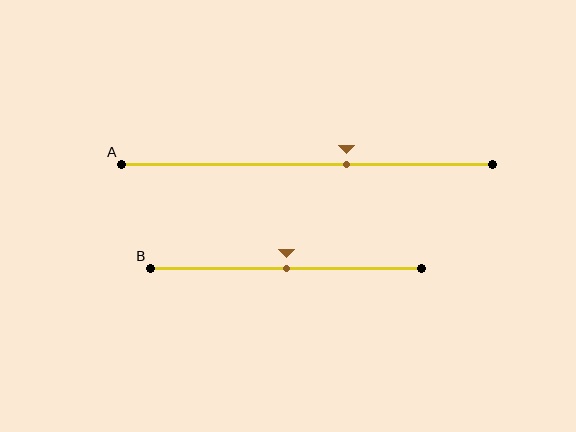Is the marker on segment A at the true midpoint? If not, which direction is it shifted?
No, the marker on segment A is shifted to the right by about 11% of the segment length.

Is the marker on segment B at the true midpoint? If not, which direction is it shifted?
Yes, the marker on segment B is at the true midpoint.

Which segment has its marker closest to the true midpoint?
Segment B has its marker closest to the true midpoint.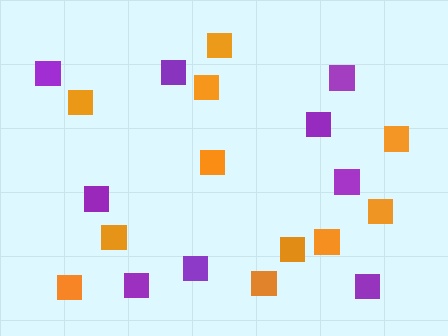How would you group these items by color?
There are 2 groups: one group of orange squares (11) and one group of purple squares (9).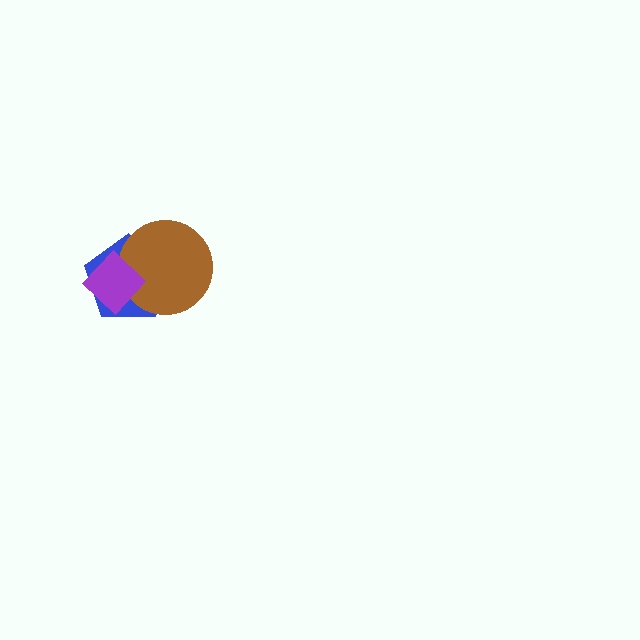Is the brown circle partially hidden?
Yes, it is partially covered by another shape.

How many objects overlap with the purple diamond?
2 objects overlap with the purple diamond.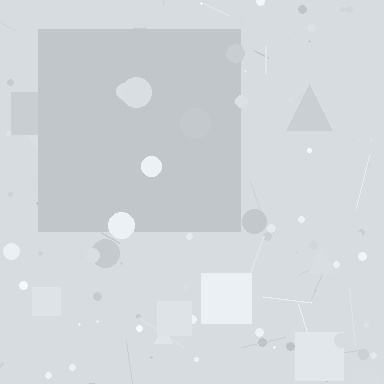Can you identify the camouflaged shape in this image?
The camouflaged shape is a square.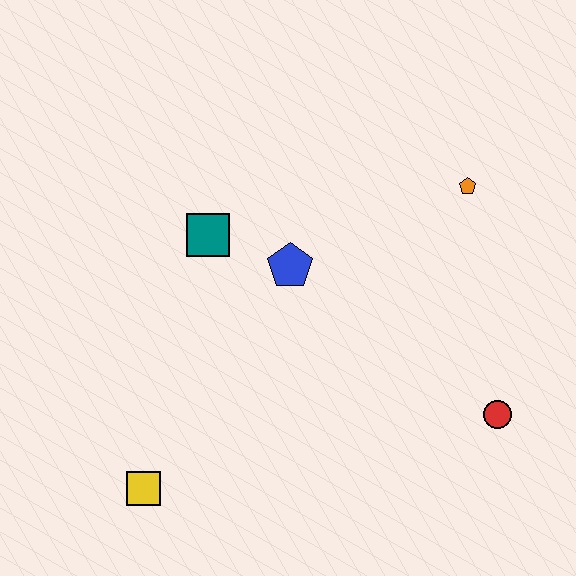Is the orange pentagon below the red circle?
No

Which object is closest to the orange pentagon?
The blue pentagon is closest to the orange pentagon.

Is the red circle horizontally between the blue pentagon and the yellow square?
No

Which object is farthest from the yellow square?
The orange pentagon is farthest from the yellow square.